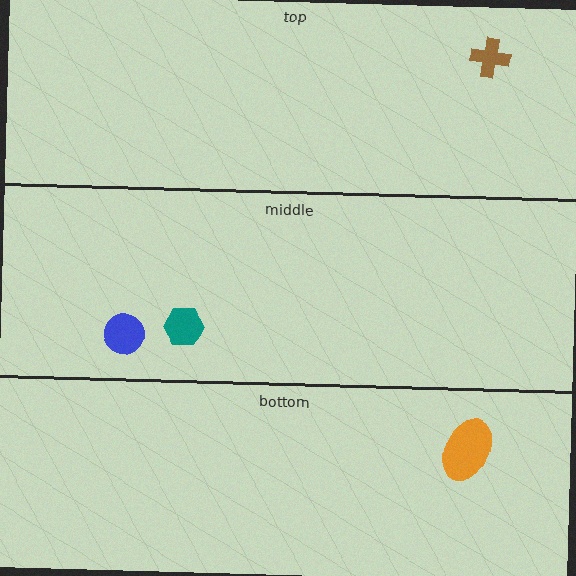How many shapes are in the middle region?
2.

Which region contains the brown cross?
The top region.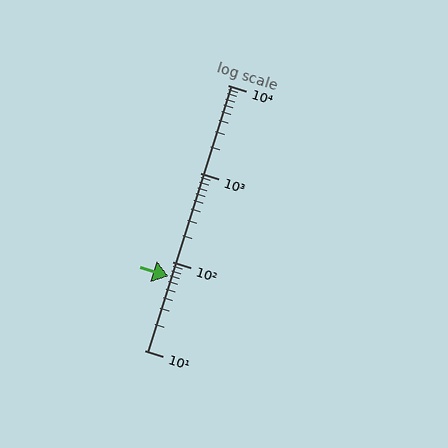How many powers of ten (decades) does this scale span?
The scale spans 3 decades, from 10 to 10000.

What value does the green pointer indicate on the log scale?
The pointer indicates approximately 69.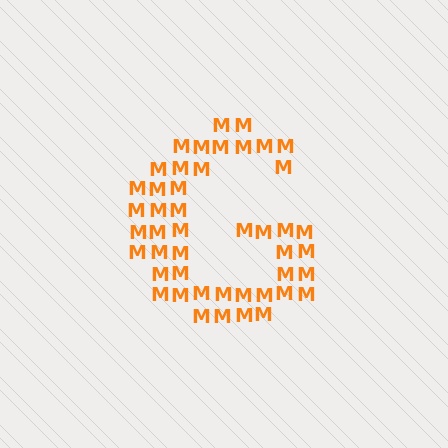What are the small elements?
The small elements are letter M's.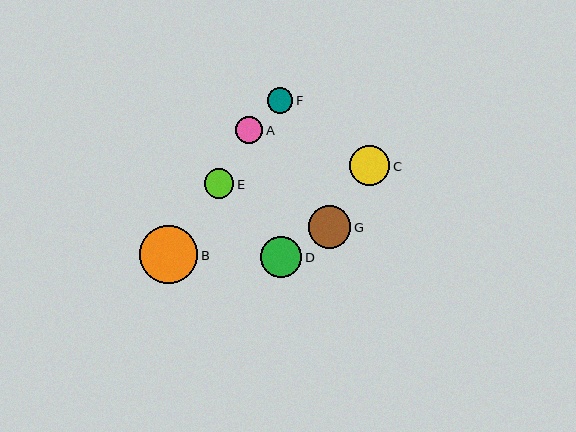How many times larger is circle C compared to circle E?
Circle C is approximately 1.4 times the size of circle E.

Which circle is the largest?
Circle B is the largest with a size of approximately 58 pixels.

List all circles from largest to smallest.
From largest to smallest: B, G, D, C, E, A, F.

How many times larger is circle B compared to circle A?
Circle B is approximately 2.1 times the size of circle A.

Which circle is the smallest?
Circle F is the smallest with a size of approximately 25 pixels.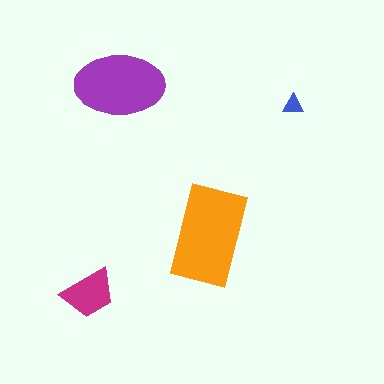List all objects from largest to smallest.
The orange rectangle, the purple ellipse, the magenta trapezoid, the blue triangle.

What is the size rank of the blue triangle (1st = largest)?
4th.